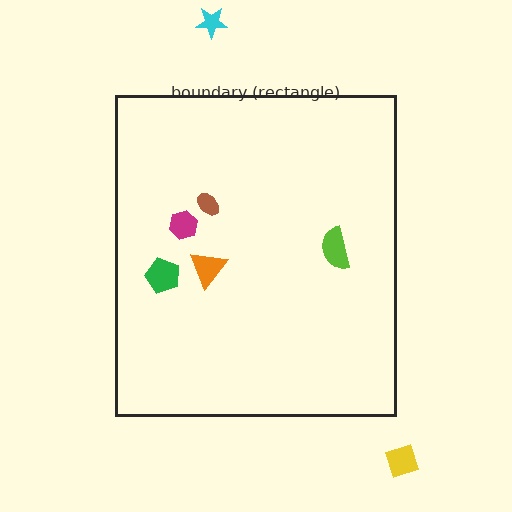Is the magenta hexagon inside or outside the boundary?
Inside.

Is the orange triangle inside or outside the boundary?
Inside.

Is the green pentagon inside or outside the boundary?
Inside.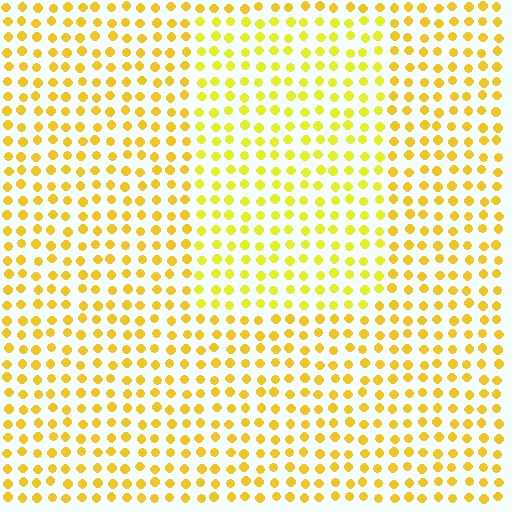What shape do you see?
I see a rectangle.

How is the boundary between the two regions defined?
The boundary is defined purely by a slight shift in hue (about 16 degrees). Spacing, size, and orientation are identical on both sides.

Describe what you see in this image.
The image is filled with small yellow elements in a uniform arrangement. A rectangle-shaped region is visible where the elements are tinted to a slightly different hue, forming a subtle color boundary.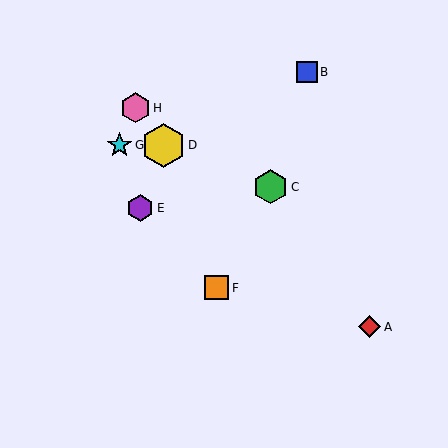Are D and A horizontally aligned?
No, D is at y≈145 and A is at y≈327.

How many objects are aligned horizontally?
2 objects (D, G) are aligned horizontally.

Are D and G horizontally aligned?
Yes, both are at y≈145.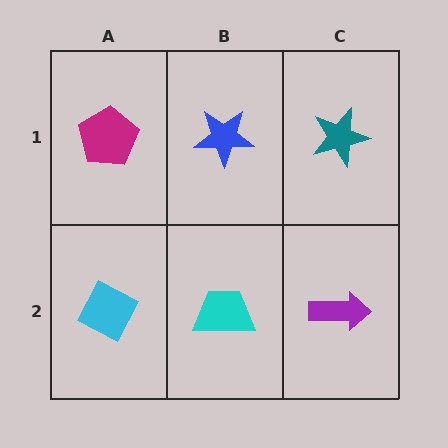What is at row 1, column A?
A magenta pentagon.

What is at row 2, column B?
A cyan trapezoid.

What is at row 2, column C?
A purple arrow.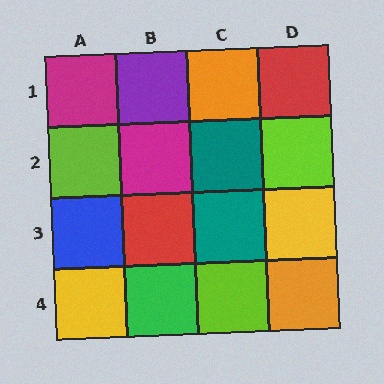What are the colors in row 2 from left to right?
Lime, magenta, teal, lime.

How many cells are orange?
2 cells are orange.